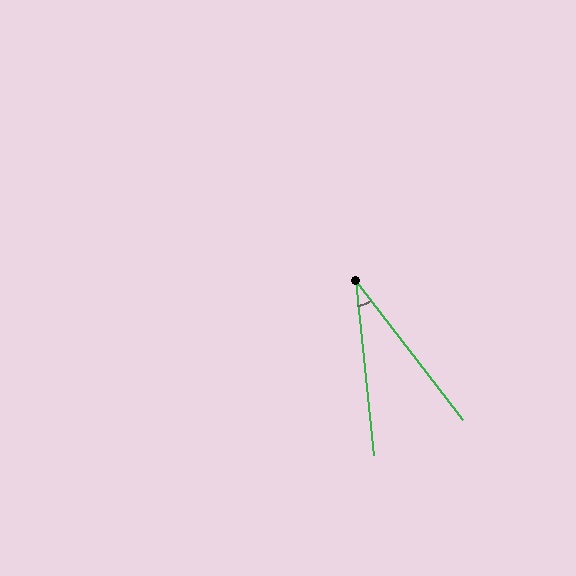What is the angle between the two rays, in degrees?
Approximately 32 degrees.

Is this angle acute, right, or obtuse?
It is acute.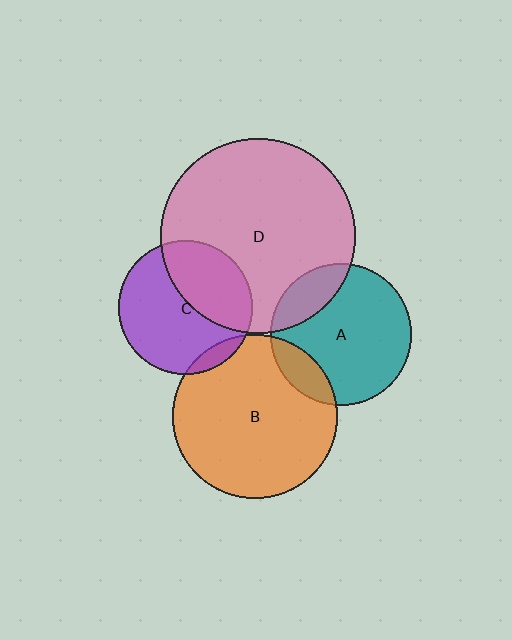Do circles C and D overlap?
Yes.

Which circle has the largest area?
Circle D (pink).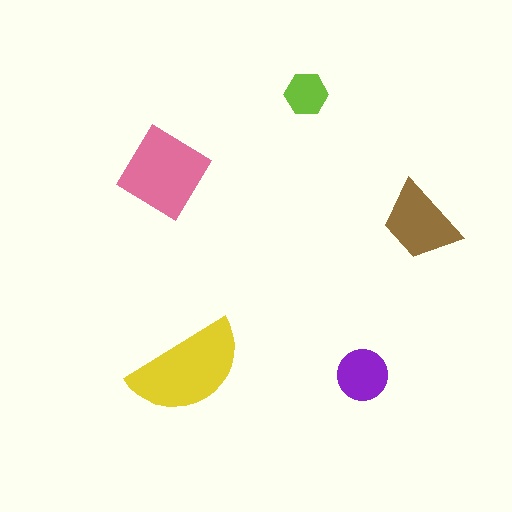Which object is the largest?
The yellow semicircle.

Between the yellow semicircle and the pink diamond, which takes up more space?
The yellow semicircle.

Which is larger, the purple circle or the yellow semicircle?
The yellow semicircle.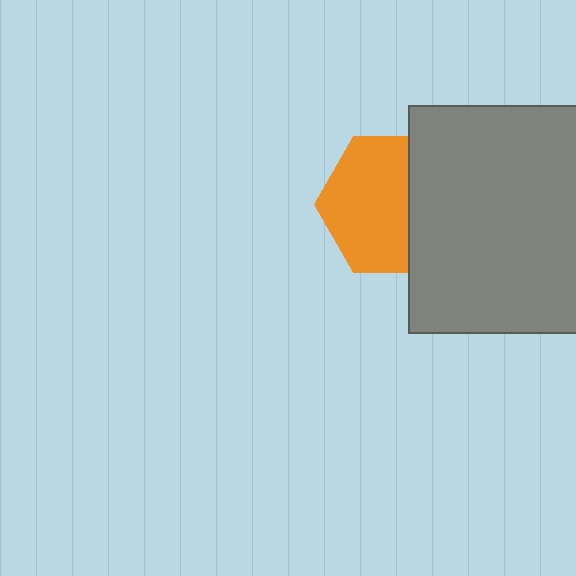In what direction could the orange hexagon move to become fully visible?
The orange hexagon could move left. That would shift it out from behind the gray square entirely.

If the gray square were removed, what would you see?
You would see the complete orange hexagon.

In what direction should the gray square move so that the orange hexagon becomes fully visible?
The gray square should move right. That is the shortest direction to clear the overlap and leave the orange hexagon fully visible.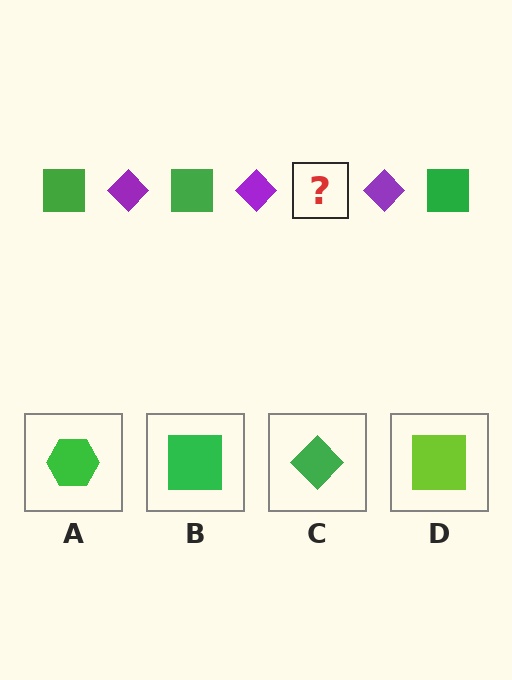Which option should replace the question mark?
Option B.